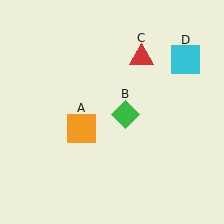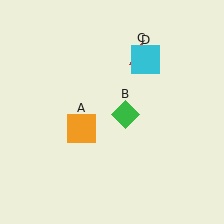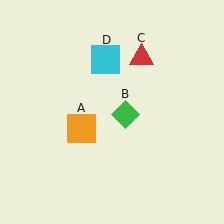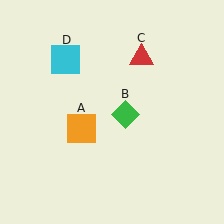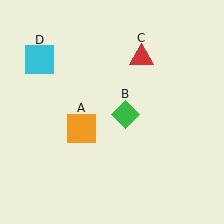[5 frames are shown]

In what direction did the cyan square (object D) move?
The cyan square (object D) moved left.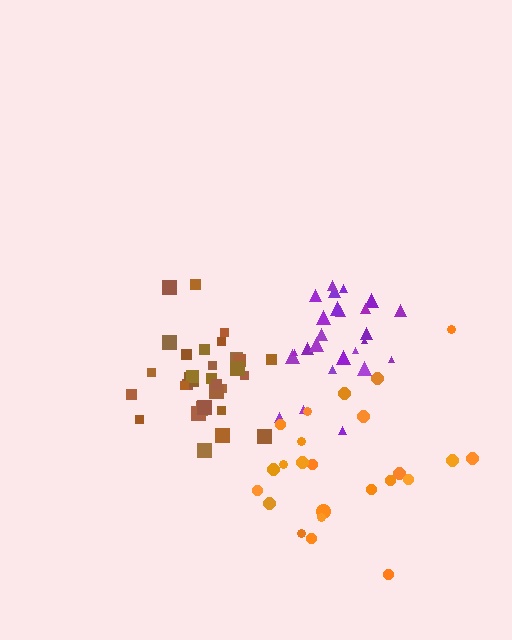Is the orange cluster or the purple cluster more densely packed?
Purple.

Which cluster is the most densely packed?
Brown.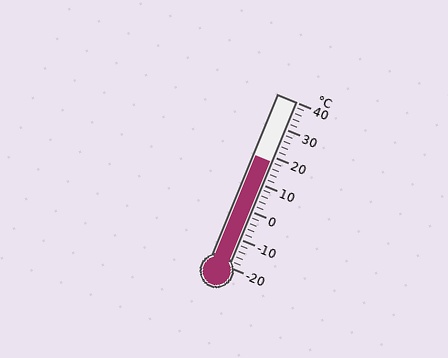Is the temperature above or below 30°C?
The temperature is below 30°C.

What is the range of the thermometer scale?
The thermometer scale ranges from -20°C to 40°C.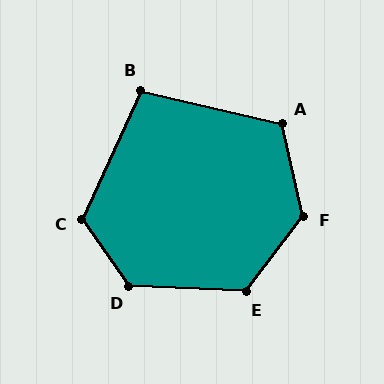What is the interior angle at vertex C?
Approximately 121 degrees (obtuse).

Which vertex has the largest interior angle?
F, at approximately 131 degrees.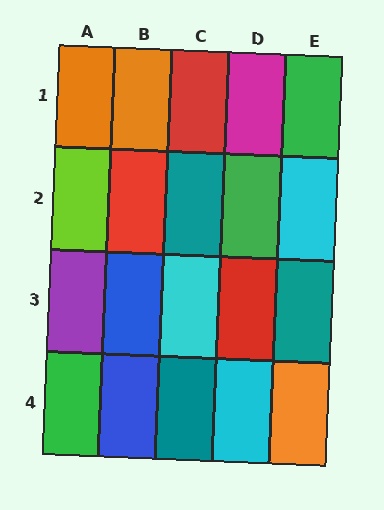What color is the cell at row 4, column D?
Cyan.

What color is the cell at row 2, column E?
Cyan.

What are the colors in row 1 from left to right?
Orange, orange, red, magenta, green.